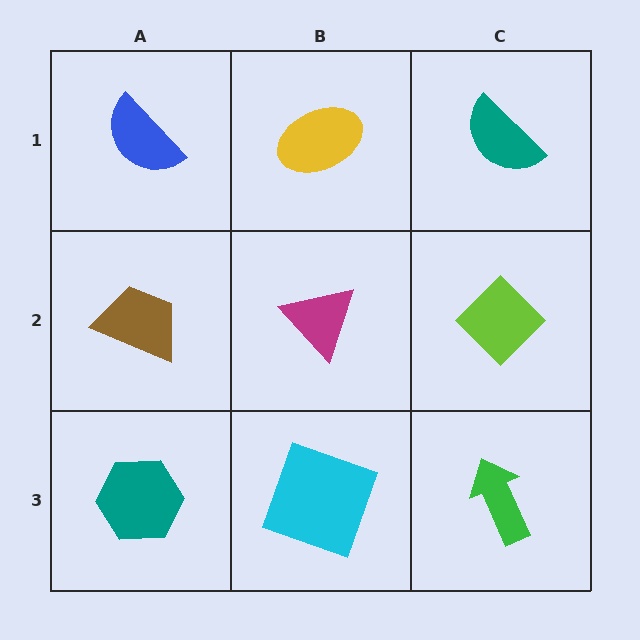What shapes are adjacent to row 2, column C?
A teal semicircle (row 1, column C), a green arrow (row 3, column C), a magenta triangle (row 2, column B).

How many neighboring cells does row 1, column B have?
3.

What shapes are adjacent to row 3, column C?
A lime diamond (row 2, column C), a cyan square (row 3, column B).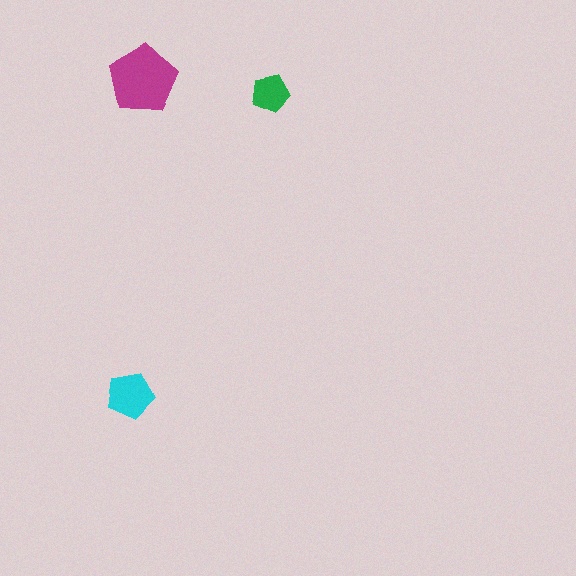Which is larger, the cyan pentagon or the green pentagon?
The cyan one.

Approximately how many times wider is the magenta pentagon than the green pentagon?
About 2 times wider.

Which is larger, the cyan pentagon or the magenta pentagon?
The magenta one.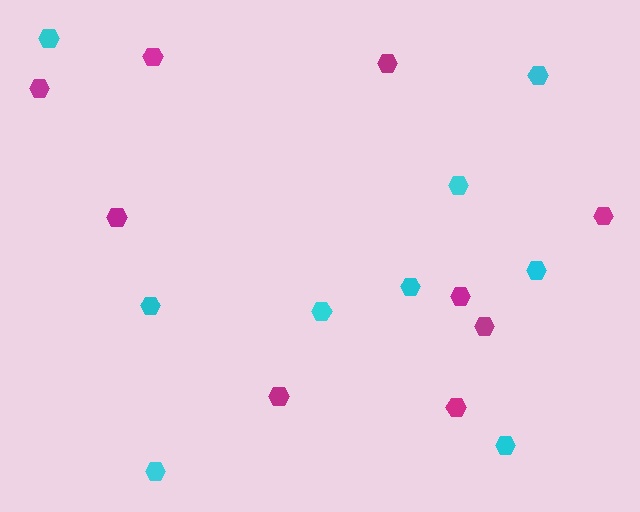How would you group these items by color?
There are 2 groups: one group of cyan hexagons (9) and one group of magenta hexagons (9).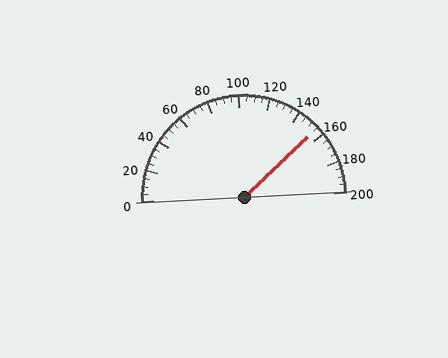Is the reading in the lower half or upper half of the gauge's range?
The reading is in the upper half of the range (0 to 200).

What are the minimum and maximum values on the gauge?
The gauge ranges from 0 to 200.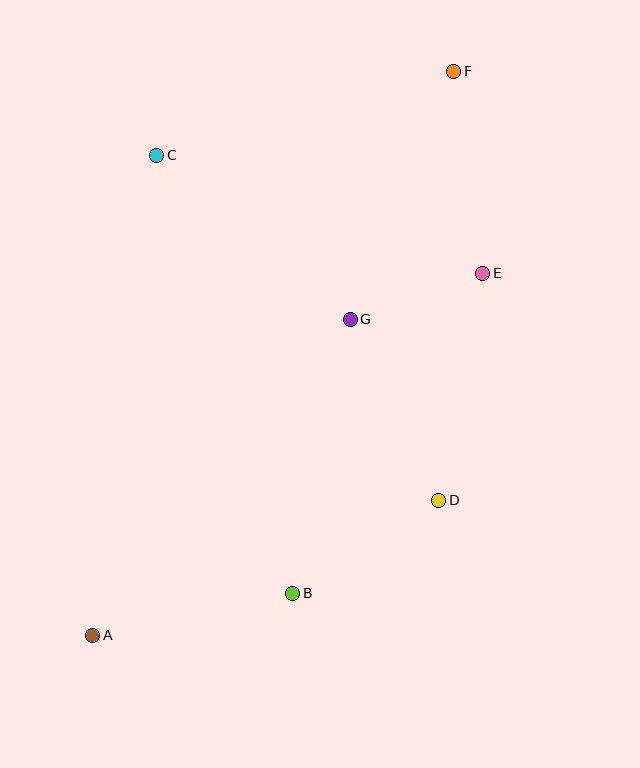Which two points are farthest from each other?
Points A and F are farthest from each other.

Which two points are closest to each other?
Points E and G are closest to each other.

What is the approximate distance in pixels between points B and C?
The distance between B and C is approximately 459 pixels.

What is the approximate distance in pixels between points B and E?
The distance between B and E is approximately 372 pixels.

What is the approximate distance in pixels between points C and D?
The distance between C and D is approximately 446 pixels.